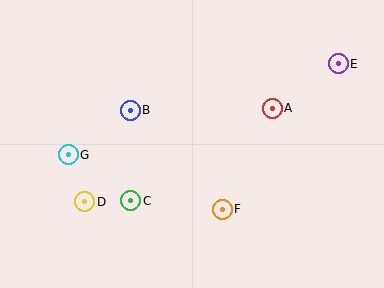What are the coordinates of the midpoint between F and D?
The midpoint between F and D is at (153, 206).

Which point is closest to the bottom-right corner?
Point F is closest to the bottom-right corner.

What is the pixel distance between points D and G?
The distance between D and G is 50 pixels.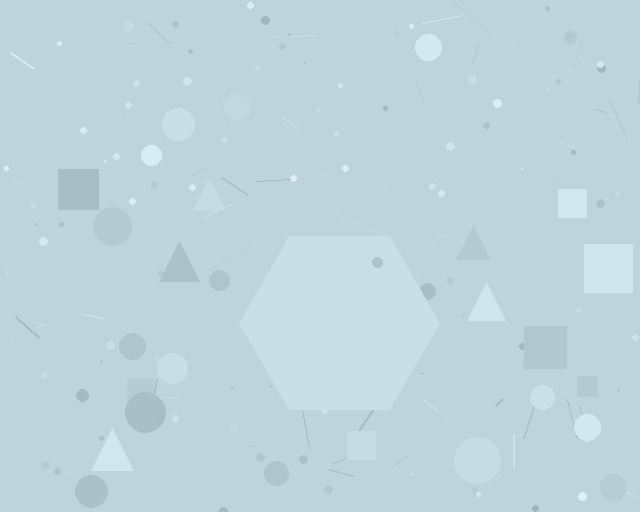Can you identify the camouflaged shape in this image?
The camouflaged shape is a hexagon.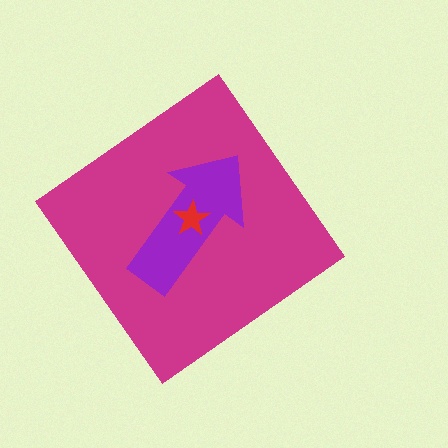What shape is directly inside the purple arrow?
The red star.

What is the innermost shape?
The red star.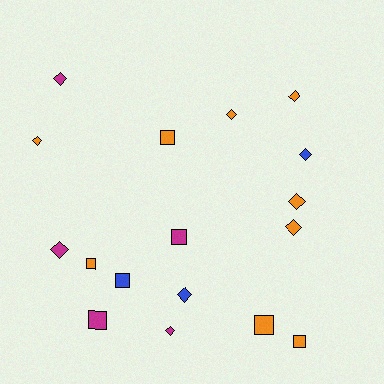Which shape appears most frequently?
Diamond, with 10 objects.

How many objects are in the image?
There are 17 objects.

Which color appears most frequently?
Orange, with 9 objects.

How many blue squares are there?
There is 1 blue square.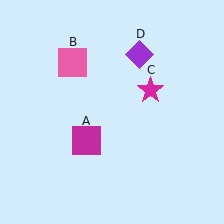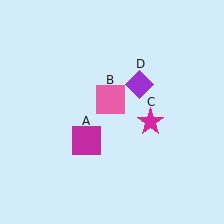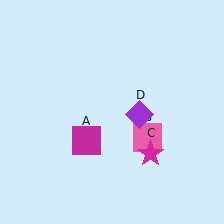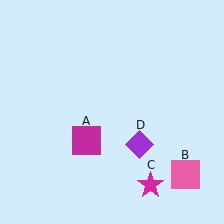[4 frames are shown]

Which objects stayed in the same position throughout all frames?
Magenta square (object A) remained stationary.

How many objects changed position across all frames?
3 objects changed position: pink square (object B), magenta star (object C), purple diamond (object D).